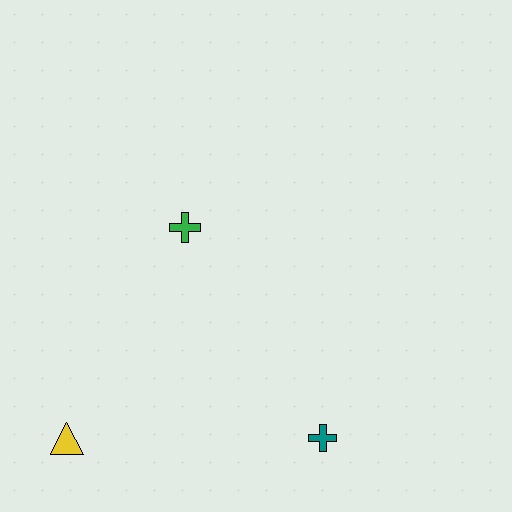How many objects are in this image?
There are 3 objects.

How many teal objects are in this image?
There is 1 teal object.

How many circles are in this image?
There are no circles.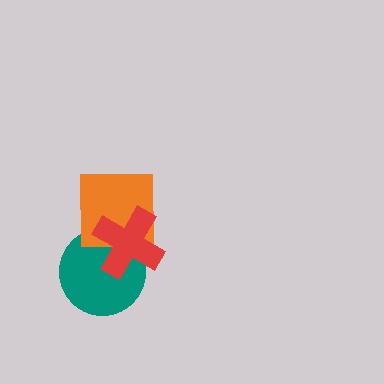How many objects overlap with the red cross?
2 objects overlap with the red cross.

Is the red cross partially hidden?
No, no other shape covers it.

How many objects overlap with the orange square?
2 objects overlap with the orange square.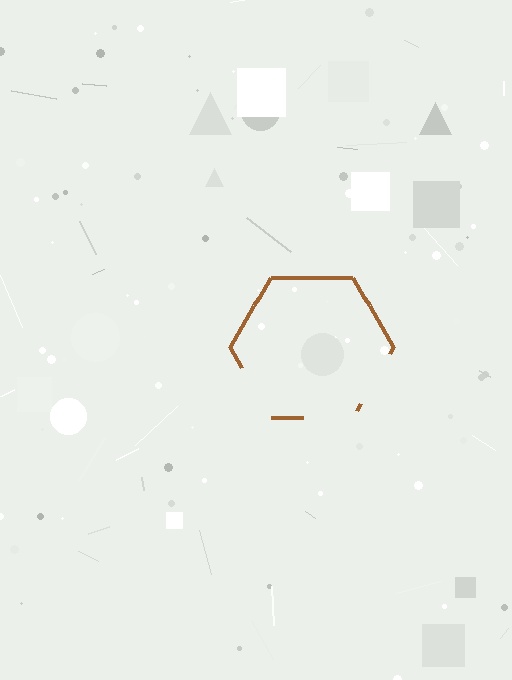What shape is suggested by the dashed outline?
The dashed outline suggests a hexagon.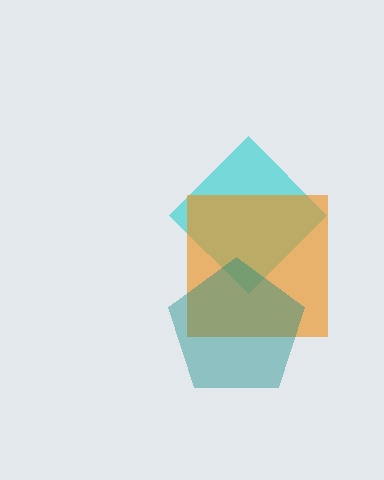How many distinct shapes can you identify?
There are 3 distinct shapes: a cyan diamond, an orange square, a teal pentagon.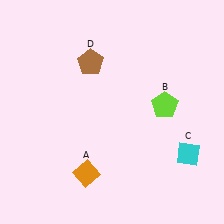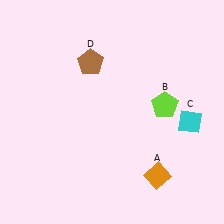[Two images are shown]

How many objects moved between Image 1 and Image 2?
2 objects moved between the two images.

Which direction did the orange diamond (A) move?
The orange diamond (A) moved right.